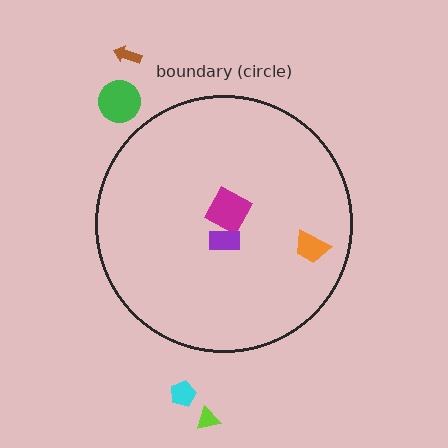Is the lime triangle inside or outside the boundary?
Outside.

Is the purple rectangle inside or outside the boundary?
Inside.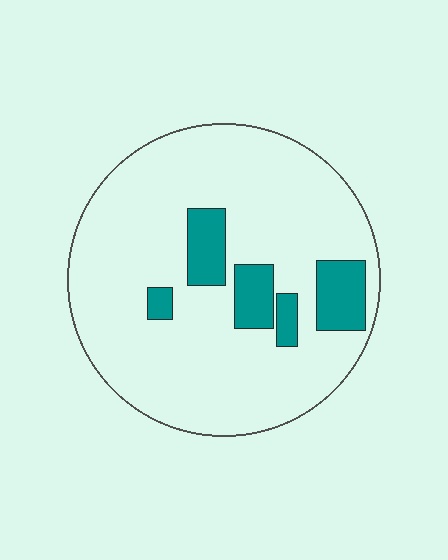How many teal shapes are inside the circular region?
5.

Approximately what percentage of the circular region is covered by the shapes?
Approximately 15%.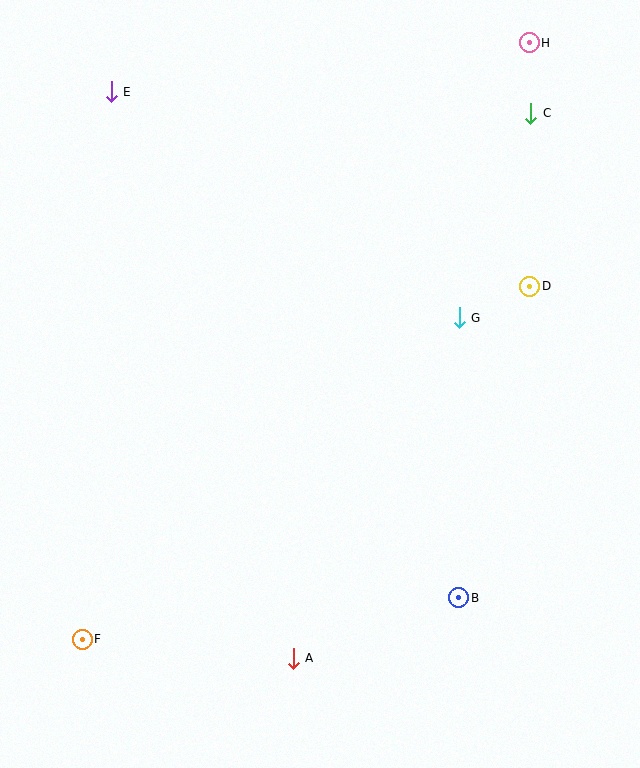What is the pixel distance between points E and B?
The distance between E and B is 614 pixels.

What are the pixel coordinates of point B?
Point B is at (459, 598).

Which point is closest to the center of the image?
Point G at (459, 318) is closest to the center.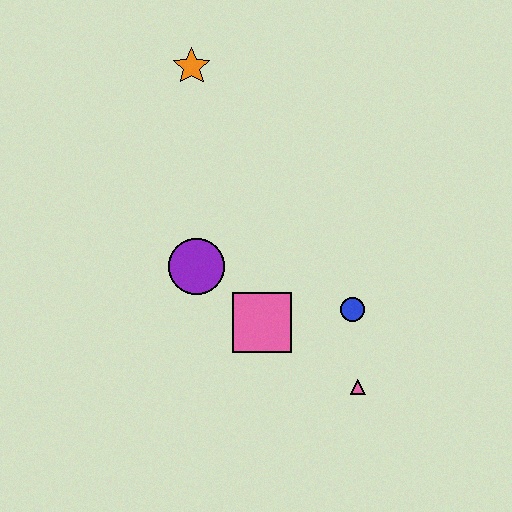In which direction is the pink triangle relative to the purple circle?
The pink triangle is to the right of the purple circle.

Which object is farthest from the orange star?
The pink triangle is farthest from the orange star.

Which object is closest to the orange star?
The purple circle is closest to the orange star.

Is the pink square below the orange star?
Yes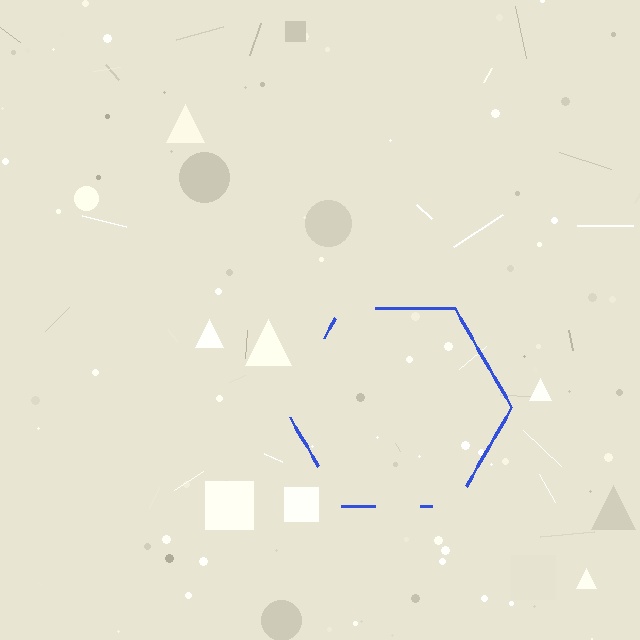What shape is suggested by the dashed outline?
The dashed outline suggests a hexagon.